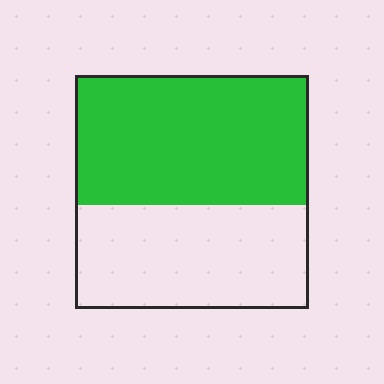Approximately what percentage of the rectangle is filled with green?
Approximately 55%.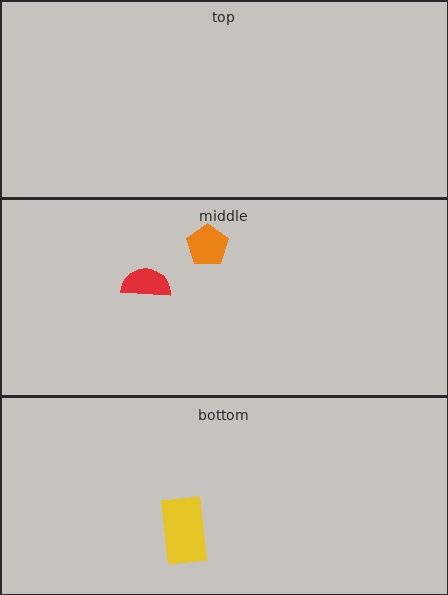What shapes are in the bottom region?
The yellow rectangle.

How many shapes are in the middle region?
2.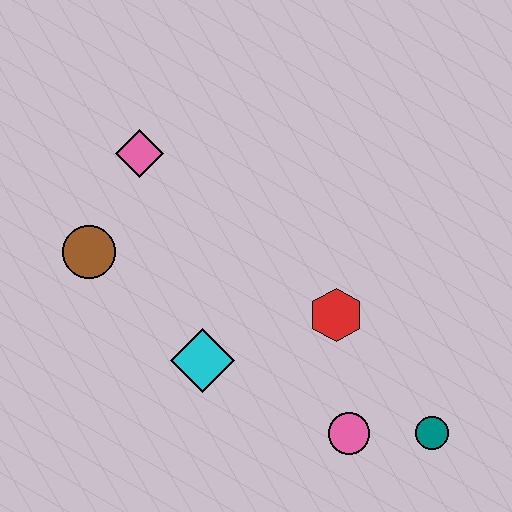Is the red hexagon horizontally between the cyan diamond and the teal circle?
Yes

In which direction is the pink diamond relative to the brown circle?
The pink diamond is above the brown circle.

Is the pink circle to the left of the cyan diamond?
No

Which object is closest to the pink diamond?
The brown circle is closest to the pink diamond.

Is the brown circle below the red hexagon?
No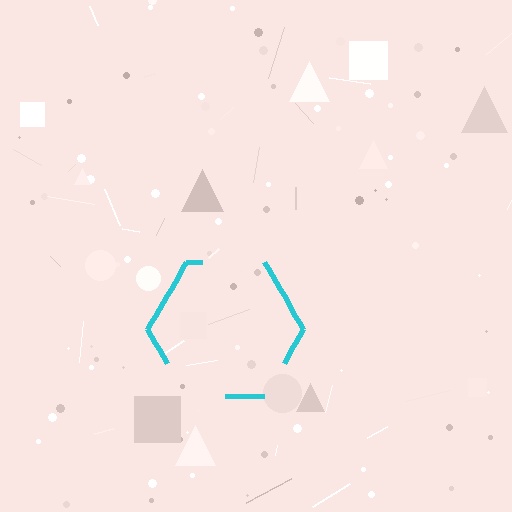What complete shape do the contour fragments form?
The contour fragments form a hexagon.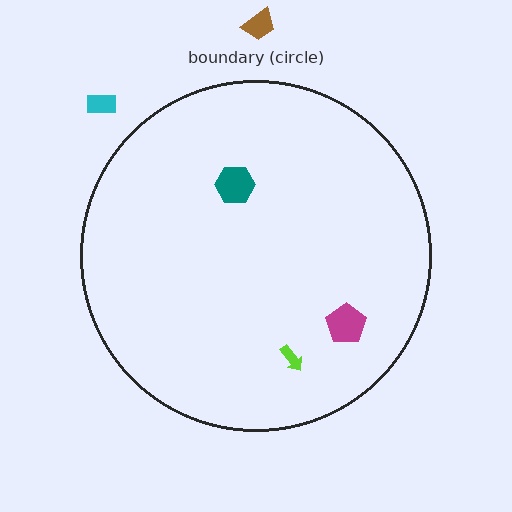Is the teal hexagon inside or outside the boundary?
Inside.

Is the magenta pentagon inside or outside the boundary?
Inside.